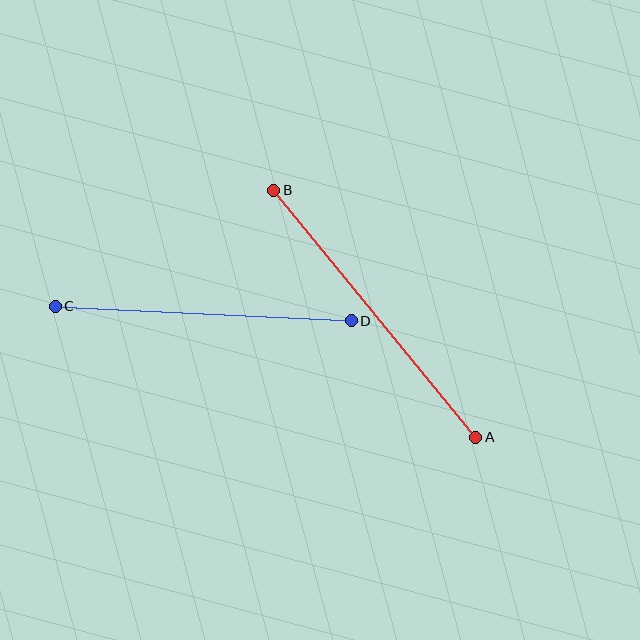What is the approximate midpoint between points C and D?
The midpoint is at approximately (203, 314) pixels.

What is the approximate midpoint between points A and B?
The midpoint is at approximately (375, 314) pixels.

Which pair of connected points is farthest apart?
Points A and B are farthest apart.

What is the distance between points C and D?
The distance is approximately 296 pixels.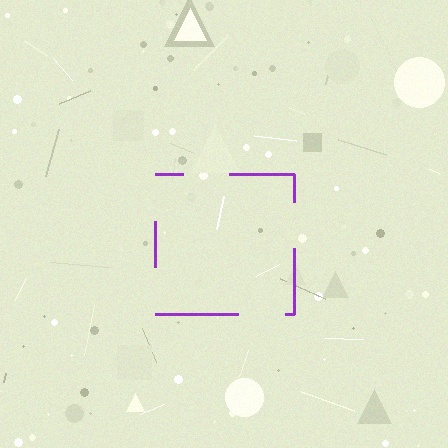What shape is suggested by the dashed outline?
The dashed outline suggests a square.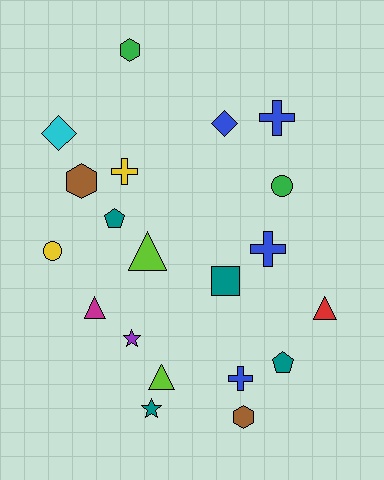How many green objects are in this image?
There are 2 green objects.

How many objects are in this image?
There are 20 objects.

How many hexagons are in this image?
There are 3 hexagons.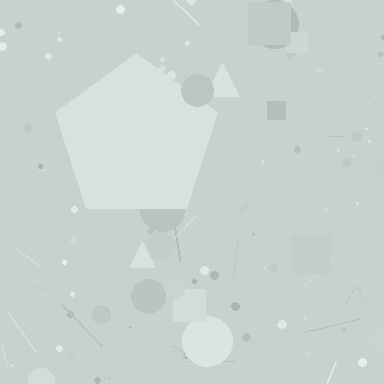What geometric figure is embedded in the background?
A pentagon is embedded in the background.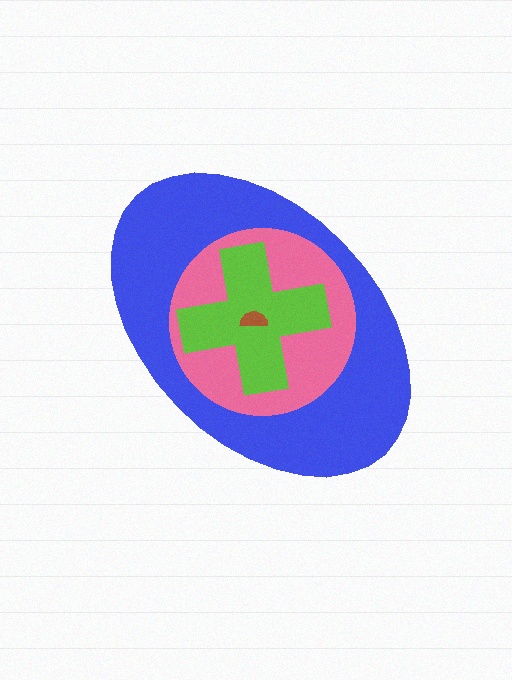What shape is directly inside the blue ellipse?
The pink circle.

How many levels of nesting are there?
4.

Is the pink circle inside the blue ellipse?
Yes.